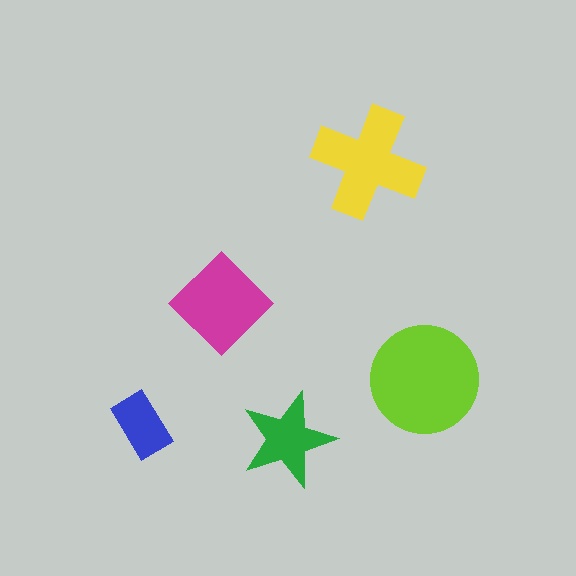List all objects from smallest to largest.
The blue rectangle, the green star, the magenta diamond, the yellow cross, the lime circle.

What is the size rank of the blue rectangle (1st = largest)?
5th.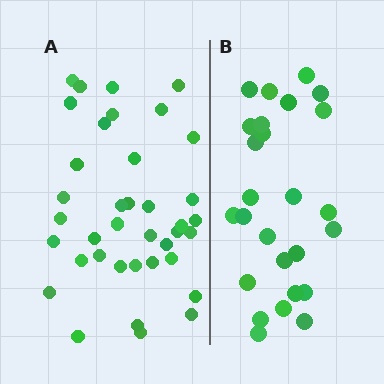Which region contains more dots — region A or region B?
Region A (the left region) has more dots.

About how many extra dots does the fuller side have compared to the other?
Region A has roughly 12 or so more dots than region B.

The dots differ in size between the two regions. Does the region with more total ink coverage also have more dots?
No. Region B has more total ink coverage because its dots are larger, but region A actually contains more individual dots. Total area can be misleading — the number of items is what matters here.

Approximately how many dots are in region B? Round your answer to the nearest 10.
About 30 dots. (The exact count is 26, which rounds to 30.)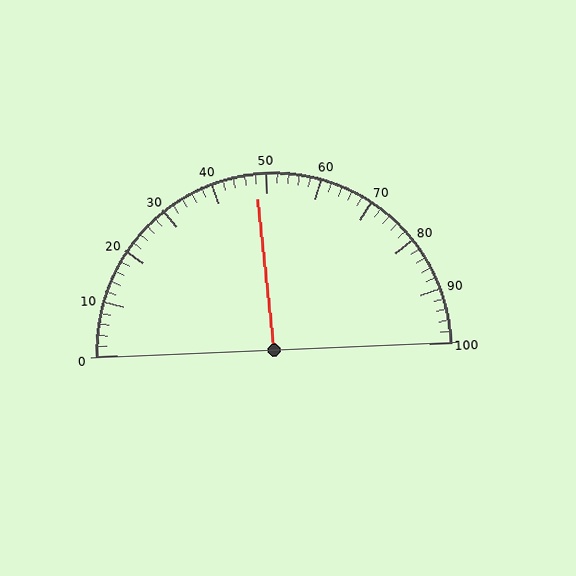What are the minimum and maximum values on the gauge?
The gauge ranges from 0 to 100.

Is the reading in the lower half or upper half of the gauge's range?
The reading is in the lower half of the range (0 to 100).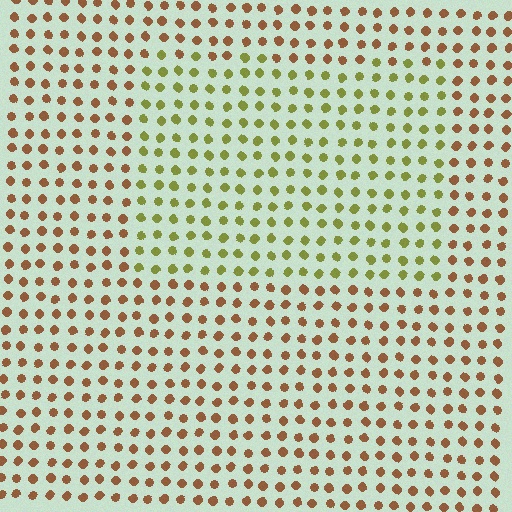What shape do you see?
I see a rectangle.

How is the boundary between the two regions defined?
The boundary is defined purely by a slight shift in hue (about 50 degrees). Spacing, size, and orientation are identical on both sides.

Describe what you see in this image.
The image is filled with small brown elements in a uniform arrangement. A rectangle-shaped region is visible where the elements are tinted to a slightly different hue, forming a subtle color boundary.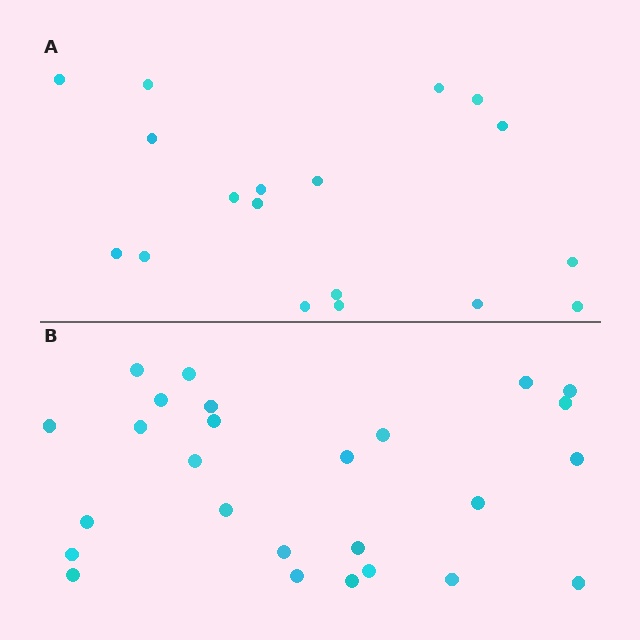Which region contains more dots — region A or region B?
Region B (the bottom region) has more dots.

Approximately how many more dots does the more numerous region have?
Region B has roughly 8 or so more dots than region A.